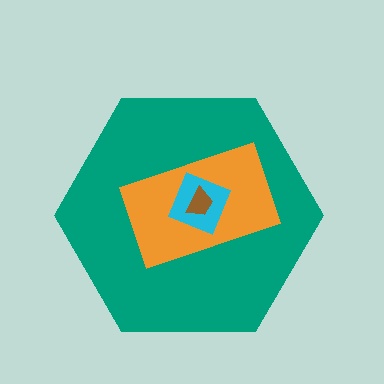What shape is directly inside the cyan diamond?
The brown trapezoid.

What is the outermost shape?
The teal hexagon.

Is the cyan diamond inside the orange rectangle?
Yes.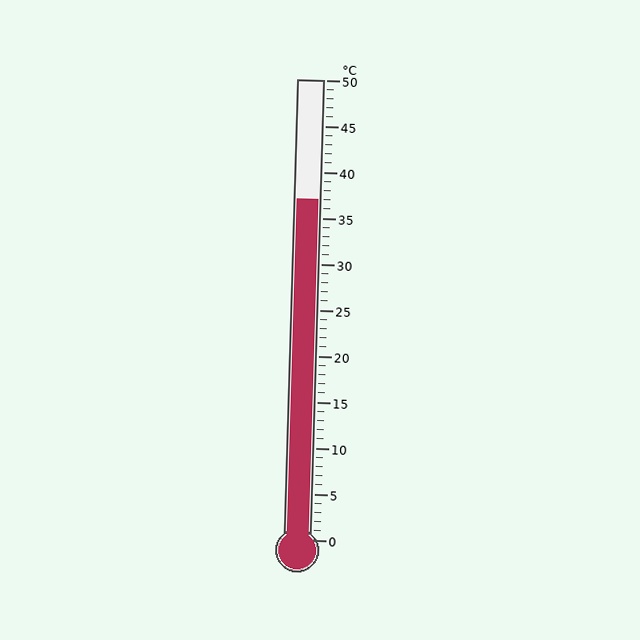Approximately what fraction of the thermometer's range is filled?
The thermometer is filled to approximately 75% of its range.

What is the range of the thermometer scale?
The thermometer scale ranges from 0°C to 50°C.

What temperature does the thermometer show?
The thermometer shows approximately 37°C.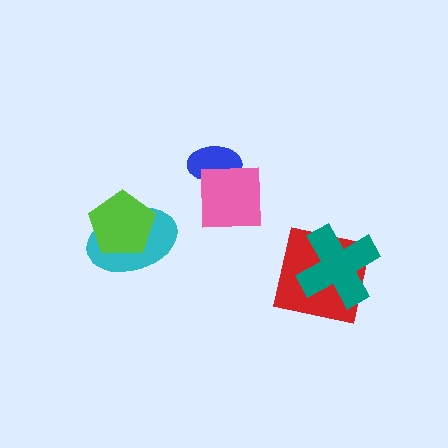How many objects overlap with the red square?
1 object overlaps with the red square.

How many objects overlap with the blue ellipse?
1 object overlaps with the blue ellipse.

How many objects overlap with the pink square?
1 object overlaps with the pink square.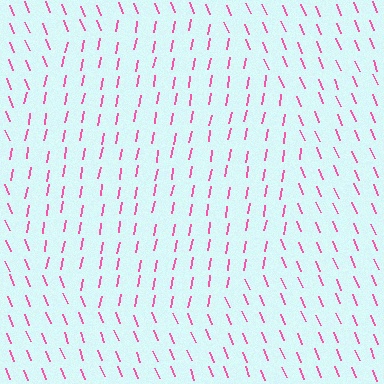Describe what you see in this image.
The image is filled with small pink line segments. A circle region in the image has lines oriented differently from the surrounding lines, creating a visible texture boundary.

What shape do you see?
I see a circle.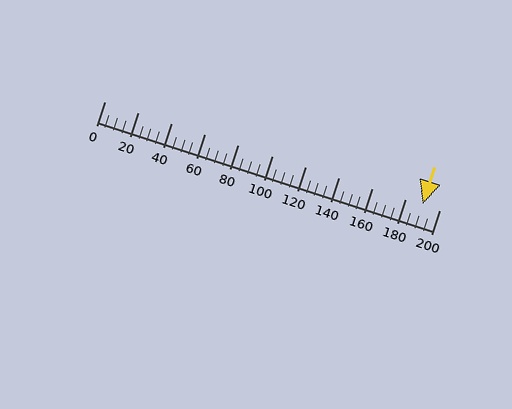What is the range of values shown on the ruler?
The ruler shows values from 0 to 200.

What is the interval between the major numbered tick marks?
The major tick marks are spaced 20 units apart.